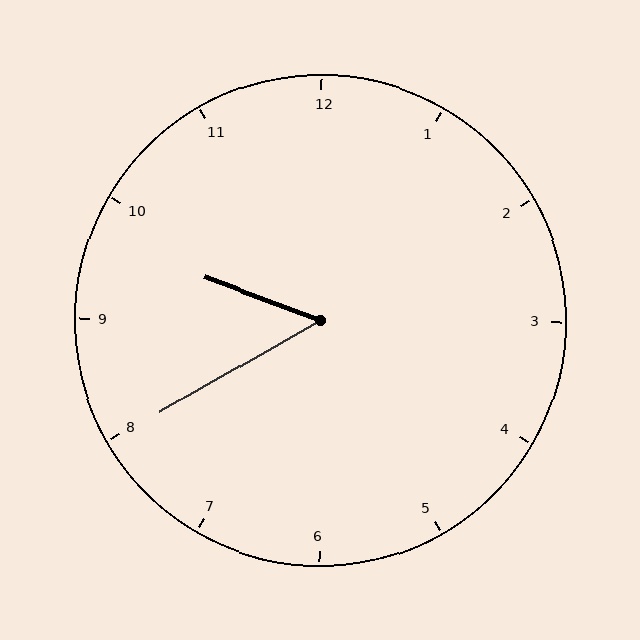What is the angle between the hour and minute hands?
Approximately 50 degrees.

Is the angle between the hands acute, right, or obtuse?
It is acute.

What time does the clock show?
9:40.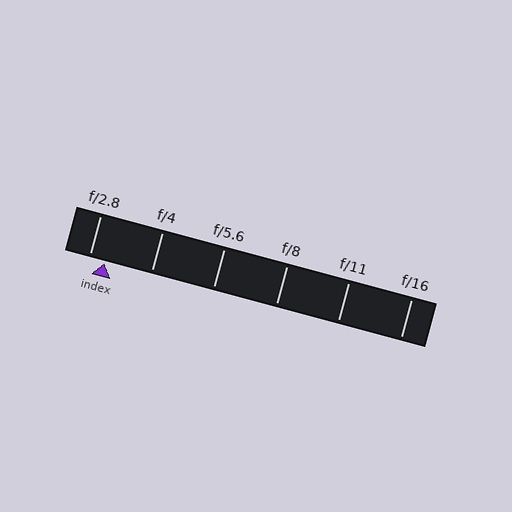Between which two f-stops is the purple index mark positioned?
The index mark is between f/2.8 and f/4.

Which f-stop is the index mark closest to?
The index mark is closest to f/2.8.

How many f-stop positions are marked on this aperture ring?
There are 6 f-stop positions marked.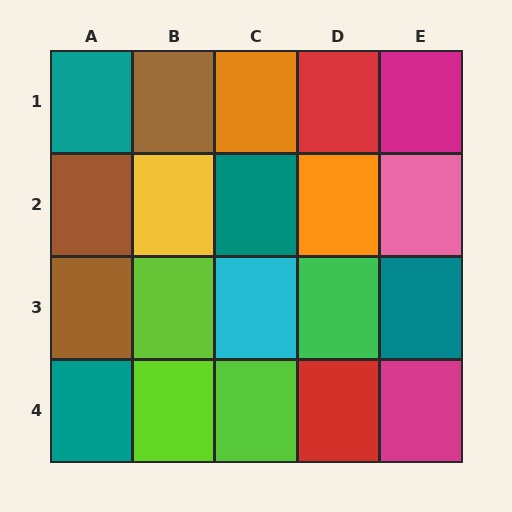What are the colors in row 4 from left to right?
Teal, lime, lime, red, magenta.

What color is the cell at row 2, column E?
Pink.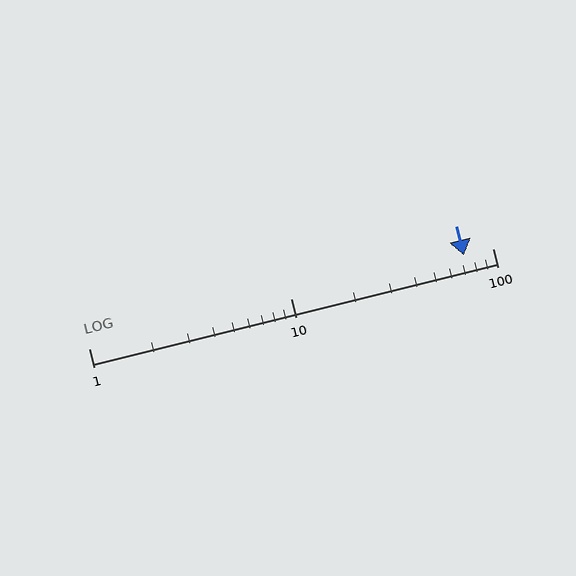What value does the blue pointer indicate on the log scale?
The pointer indicates approximately 72.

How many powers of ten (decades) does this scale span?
The scale spans 2 decades, from 1 to 100.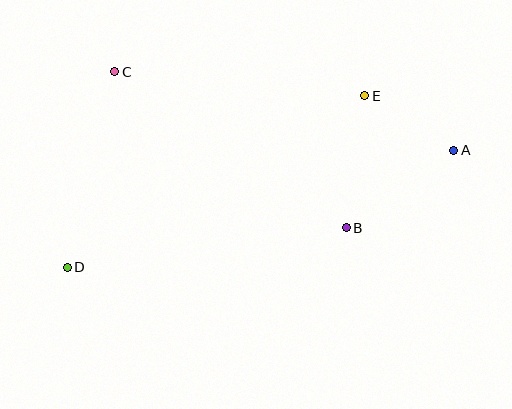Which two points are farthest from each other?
Points A and D are farthest from each other.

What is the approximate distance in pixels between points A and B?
The distance between A and B is approximately 133 pixels.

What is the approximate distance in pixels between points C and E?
The distance between C and E is approximately 251 pixels.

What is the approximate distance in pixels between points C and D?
The distance between C and D is approximately 201 pixels.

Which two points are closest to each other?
Points A and E are closest to each other.